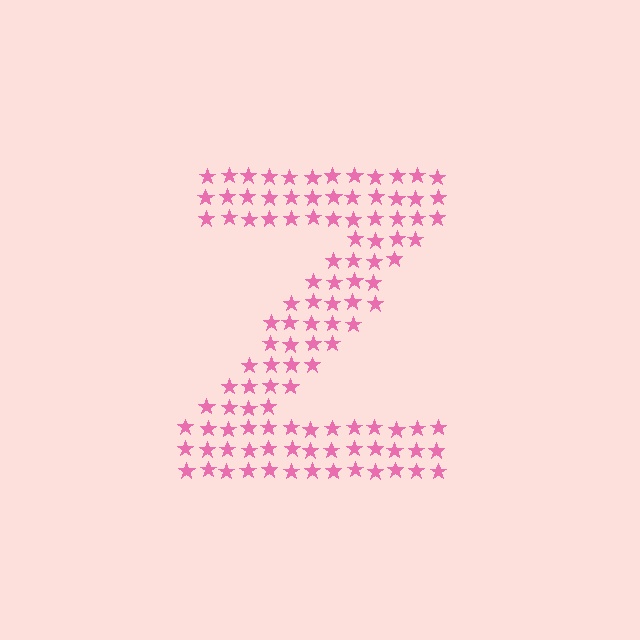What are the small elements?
The small elements are stars.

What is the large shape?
The large shape is the letter Z.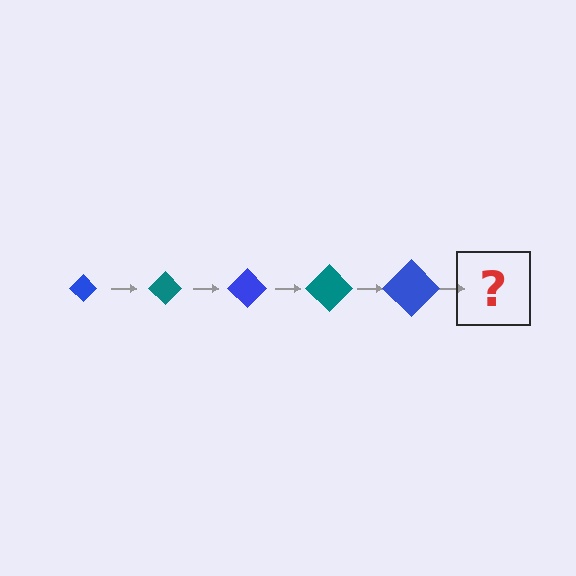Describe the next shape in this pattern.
It should be a teal diamond, larger than the previous one.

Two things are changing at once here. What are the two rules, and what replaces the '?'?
The two rules are that the diamond grows larger each step and the color cycles through blue and teal. The '?' should be a teal diamond, larger than the previous one.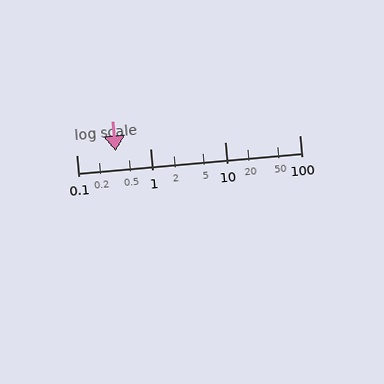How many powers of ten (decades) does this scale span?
The scale spans 3 decades, from 0.1 to 100.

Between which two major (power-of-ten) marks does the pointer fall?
The pointer is between 0.1 and 1.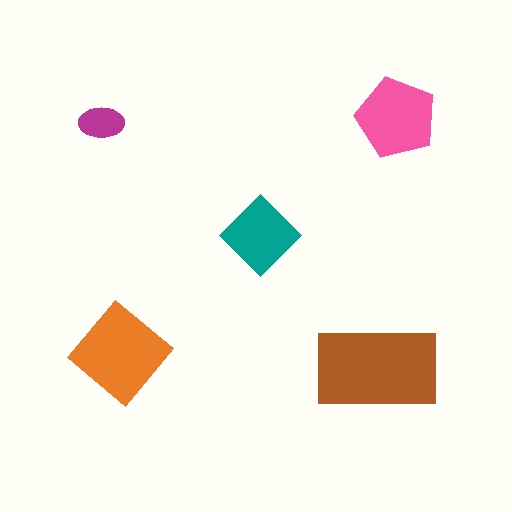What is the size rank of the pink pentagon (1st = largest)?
3rd.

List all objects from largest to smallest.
The brown rectangle, the orange diamond, the pink pentagon, the teal diamond, the magenta ellipse.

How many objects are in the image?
There are 5 objects in the image.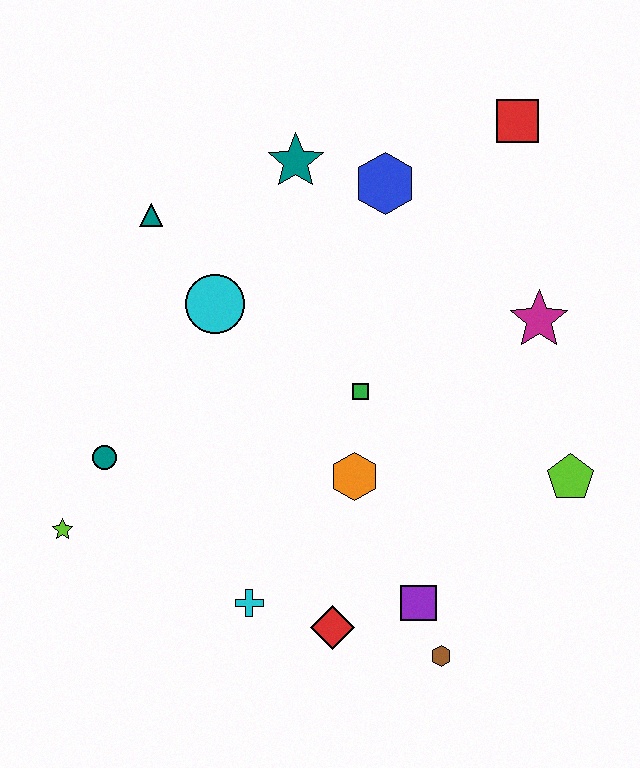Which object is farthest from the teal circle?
The red square is farthest from the teal circle.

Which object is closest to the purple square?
The brown hexagon is closest to the purple square.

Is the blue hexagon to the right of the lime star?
Yes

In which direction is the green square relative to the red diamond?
The green square is above the red diamond.